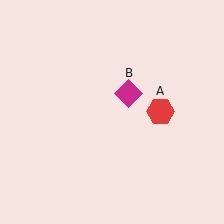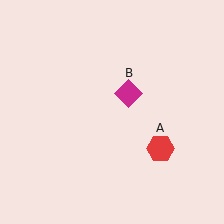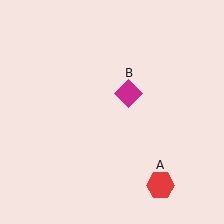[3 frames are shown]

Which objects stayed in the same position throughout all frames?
Magenta diamond (object B) remained stationary.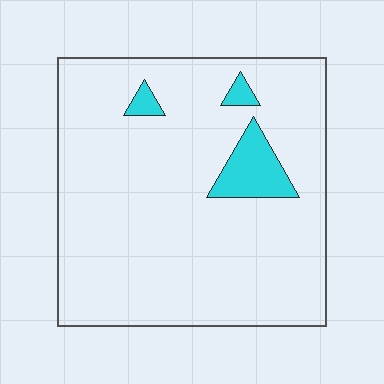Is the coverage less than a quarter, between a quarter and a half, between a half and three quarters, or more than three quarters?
Less than a quarter.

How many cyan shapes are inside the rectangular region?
3.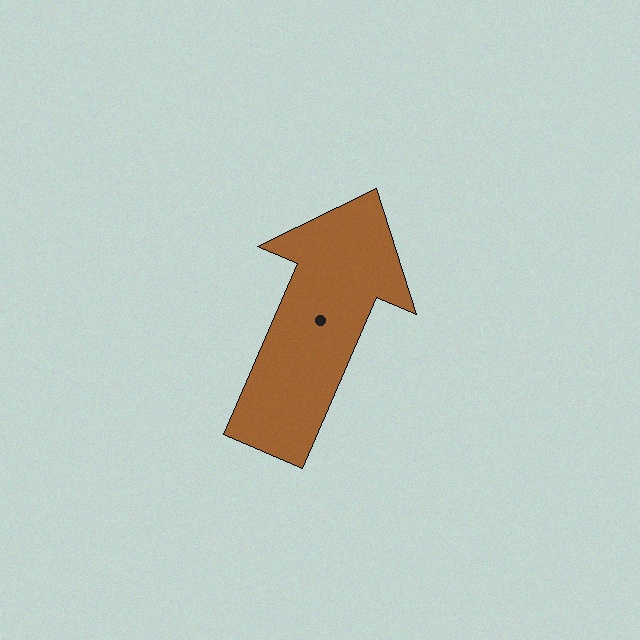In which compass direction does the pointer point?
Northeast.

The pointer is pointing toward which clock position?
Roughly 1 o'clock.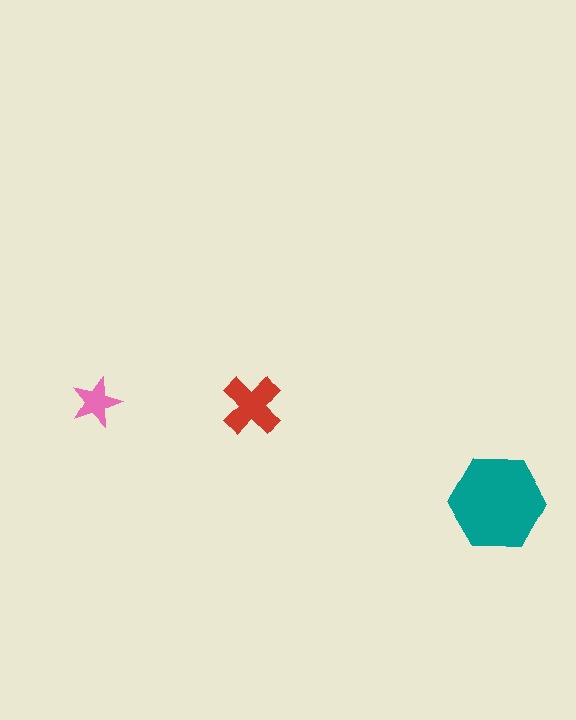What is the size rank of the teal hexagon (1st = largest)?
1st.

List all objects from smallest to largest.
The pink star, the red cross, the teal hexagon.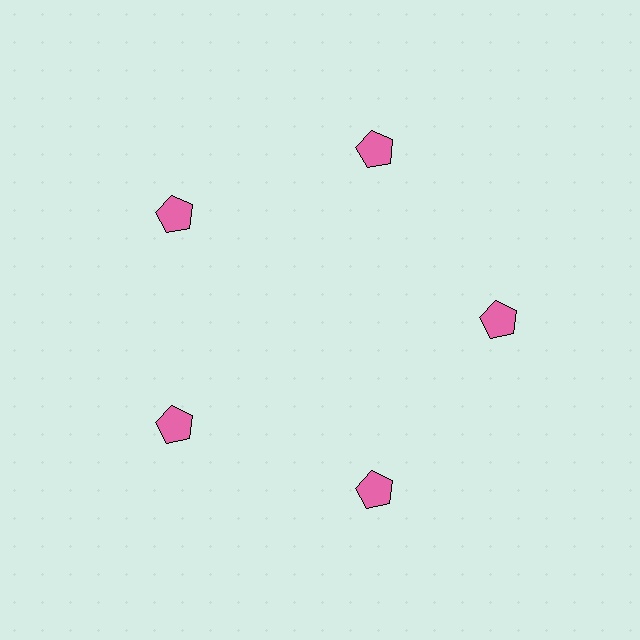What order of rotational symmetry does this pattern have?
This pattern has 5-fold rotational symmetry.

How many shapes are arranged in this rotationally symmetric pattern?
There are 5 shapes, arranged in 5 groups of 1.